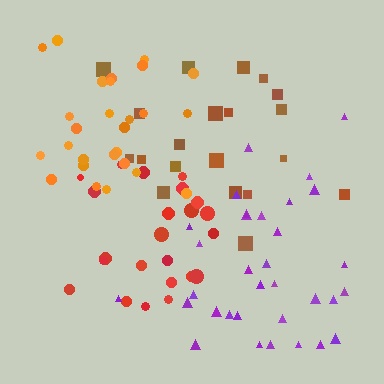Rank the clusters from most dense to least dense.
orange, red, purple, brown.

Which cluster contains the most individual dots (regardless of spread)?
Purple (33).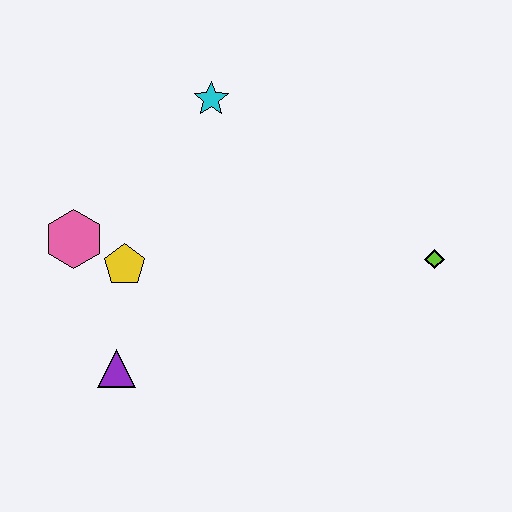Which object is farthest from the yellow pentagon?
The lime diamond is farthest from the yellow pentagon.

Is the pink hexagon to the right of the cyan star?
No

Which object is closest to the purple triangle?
The yellow pentagon is closest to the purple triangle.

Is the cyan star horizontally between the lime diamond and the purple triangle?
Yes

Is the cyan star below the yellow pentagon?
No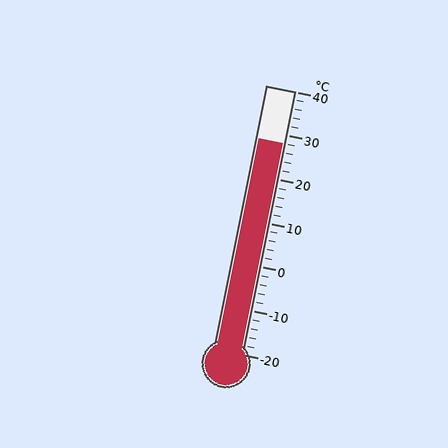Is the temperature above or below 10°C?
The temperature is above 10°C.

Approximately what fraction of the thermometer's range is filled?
The thermometer is filled to approximately 80% of its range.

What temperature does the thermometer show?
The thermometer shows approximately 28°C.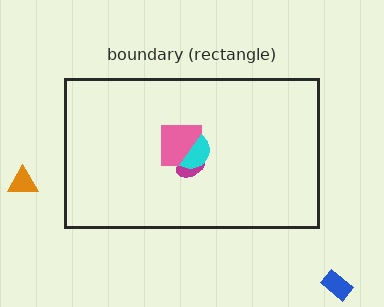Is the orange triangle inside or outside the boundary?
Outside.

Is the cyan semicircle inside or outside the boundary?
Inside.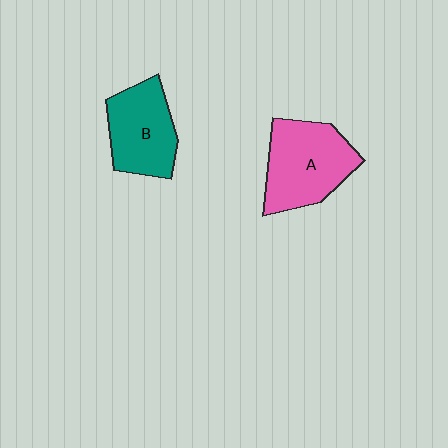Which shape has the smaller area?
Shape B (teal).